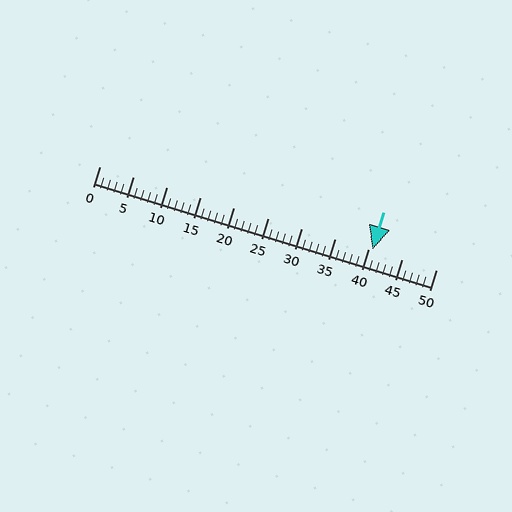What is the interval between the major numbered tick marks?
The major tick marks are spaced 5 units apart.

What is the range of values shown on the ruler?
The ruler shows values from 0 to 50.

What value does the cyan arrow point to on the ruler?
The cyan arrow points to approximately 41.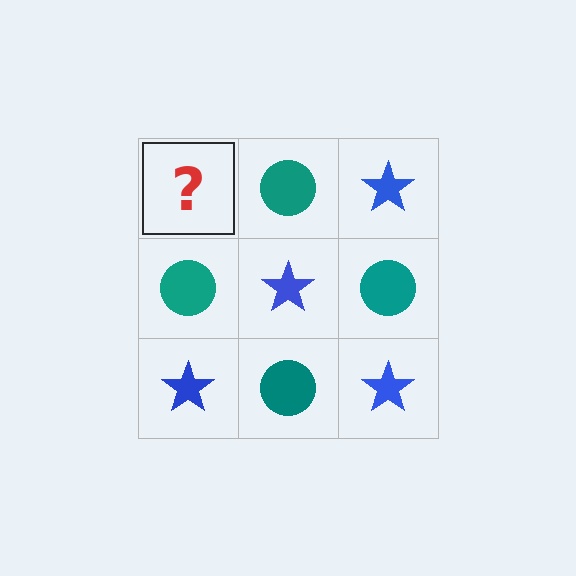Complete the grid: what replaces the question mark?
The question mark should be replaced with a blue star.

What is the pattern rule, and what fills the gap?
The rule is that it alternates blue star and teal circle in a checkerboard pattern. The gap should be filled with a blue star.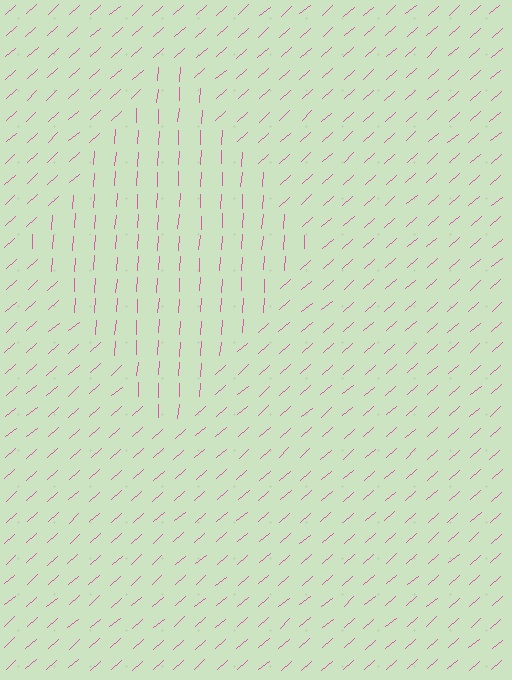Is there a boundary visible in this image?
Yes, there is a texture boundary formed by a change in line orientation.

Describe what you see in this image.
The image is filled with small pink line segments. A diamond region in the image has lines oriented differently from the surrounding lines, creating a visible texture boundary.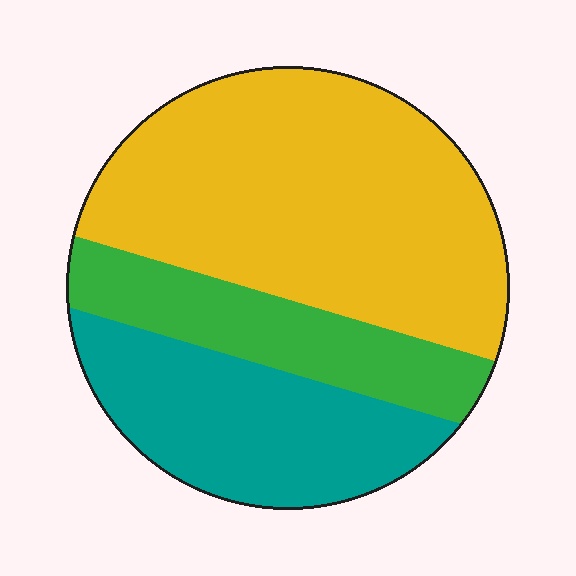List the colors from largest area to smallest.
From largest to smallest: yellow, teal, green.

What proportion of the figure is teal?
Teal covers about 25% of the figure.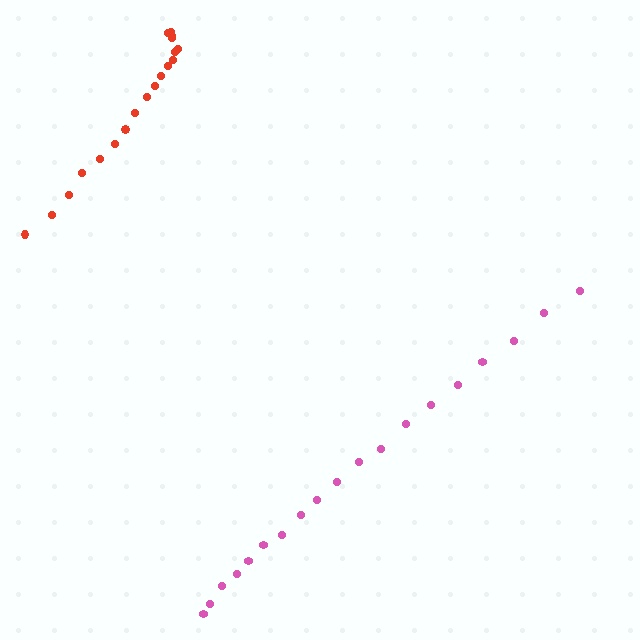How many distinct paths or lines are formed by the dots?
There are 2 distinct paths.